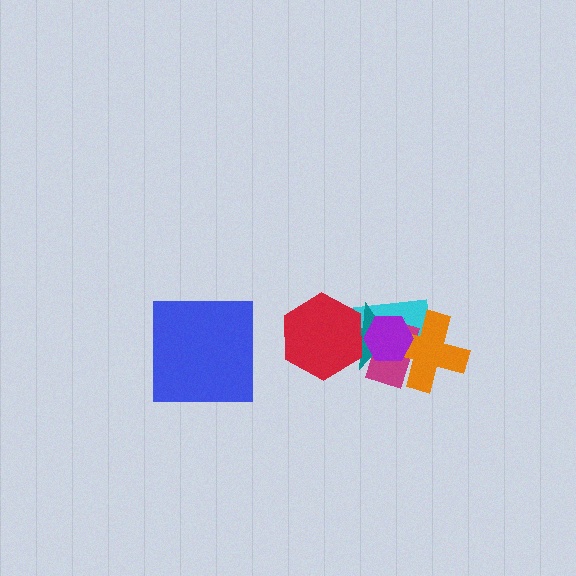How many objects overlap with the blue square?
0 objects overlap with the blue square.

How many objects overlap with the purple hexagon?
4 objects overlap with the purple hexagon.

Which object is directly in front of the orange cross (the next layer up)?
The teal star is directly in front of the orange cross.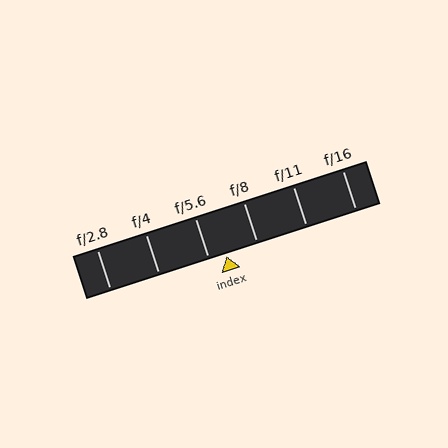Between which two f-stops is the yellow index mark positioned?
The index mark is between f/5.6 and f/8.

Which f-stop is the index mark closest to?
The index mark is closest to f/5.6.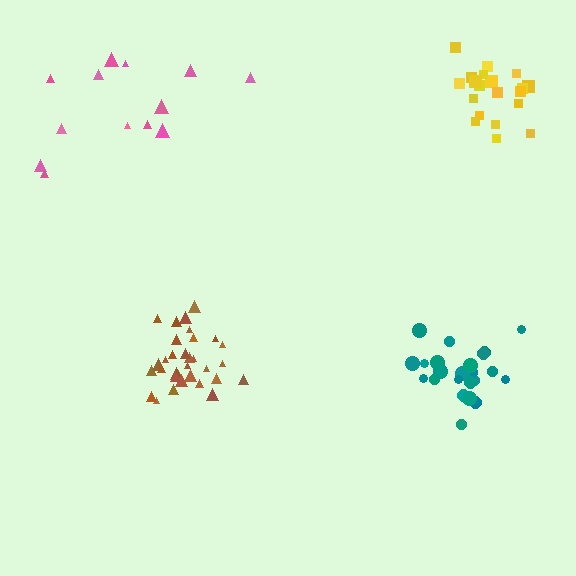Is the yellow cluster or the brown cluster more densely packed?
Brown.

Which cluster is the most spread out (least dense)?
Pink.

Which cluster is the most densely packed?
Brown.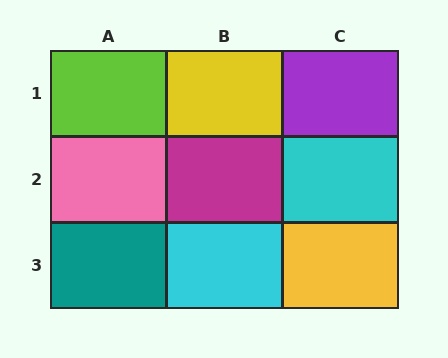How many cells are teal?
1 cell is teal.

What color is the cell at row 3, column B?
Cyan.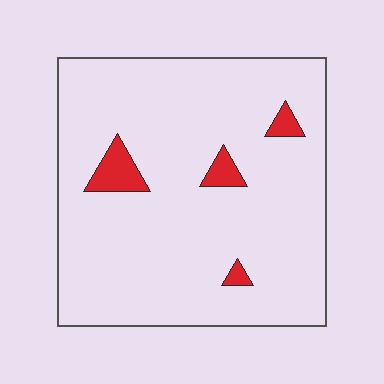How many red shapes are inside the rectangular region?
4.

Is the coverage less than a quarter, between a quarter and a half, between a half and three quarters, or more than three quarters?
Less than a quarter.